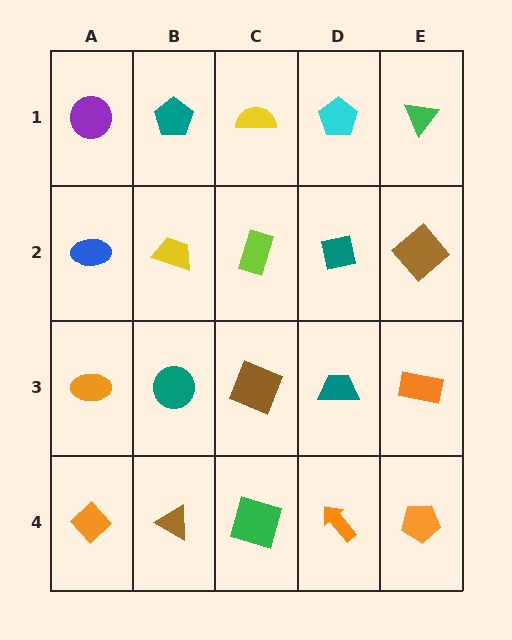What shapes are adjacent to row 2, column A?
A purple circle (row 1, column A), an orange ellipse (row 3, column A), a yellow trapezoid (row 2, column B).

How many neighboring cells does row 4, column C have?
3.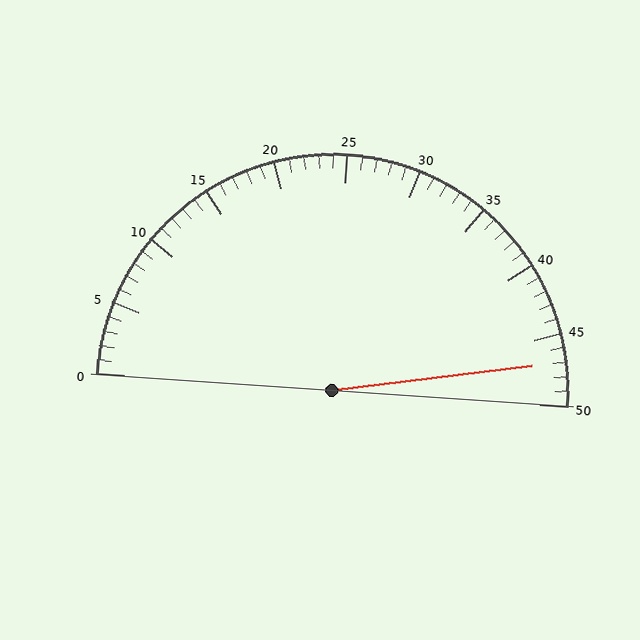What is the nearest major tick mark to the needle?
The nearest major tick mark is 45.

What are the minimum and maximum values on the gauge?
The gauge ranges from 0 to 50.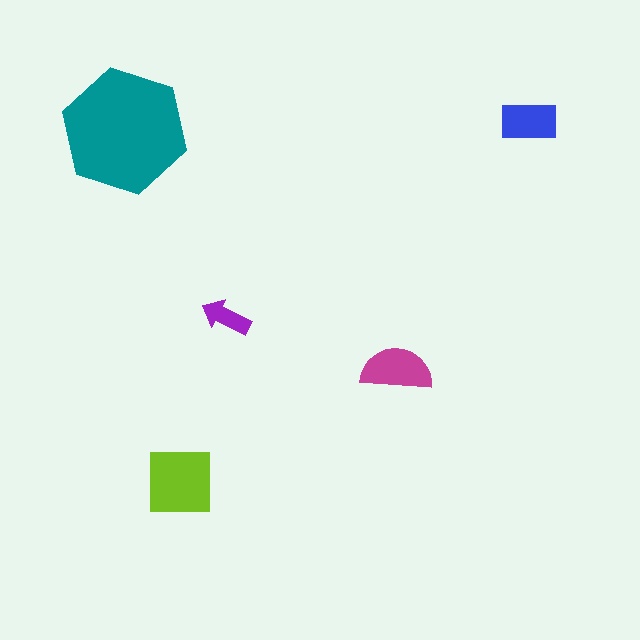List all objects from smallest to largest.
The purple arrow, the blue rectangle, the magenta semicircle, the lime square, the teal hexagon.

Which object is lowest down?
The lime square is bottommost.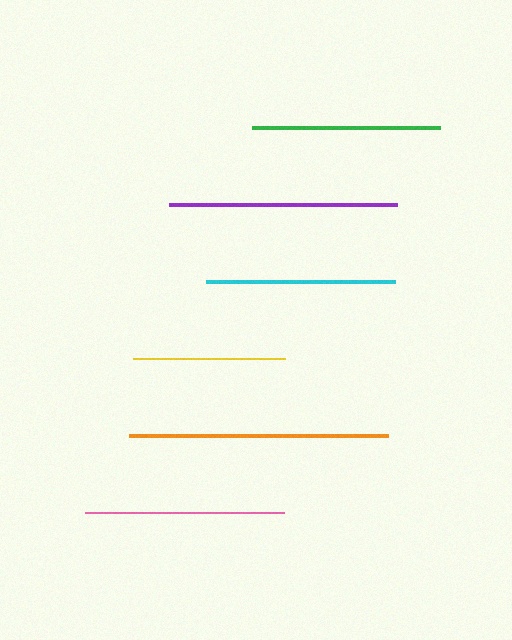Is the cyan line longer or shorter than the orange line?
The orange line is longer than the cyan line.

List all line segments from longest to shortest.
From longest to shortest: orange, purple, pink, cyan, green, yellow.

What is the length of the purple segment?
The purple segment is approximately 228 pixels long.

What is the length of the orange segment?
The orange segment is approximately 259 pixels long.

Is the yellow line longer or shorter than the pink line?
The pink line is longer than the yellow line.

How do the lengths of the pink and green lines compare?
The pink and green lines are approximately the same length.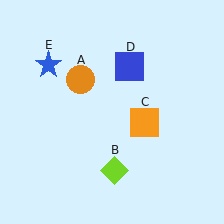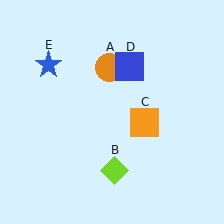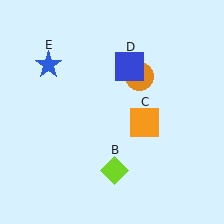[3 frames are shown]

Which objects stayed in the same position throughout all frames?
Lime diamond (object B) and orange square (object C) and blue square (object D) and blue star (object E) remained stationary.